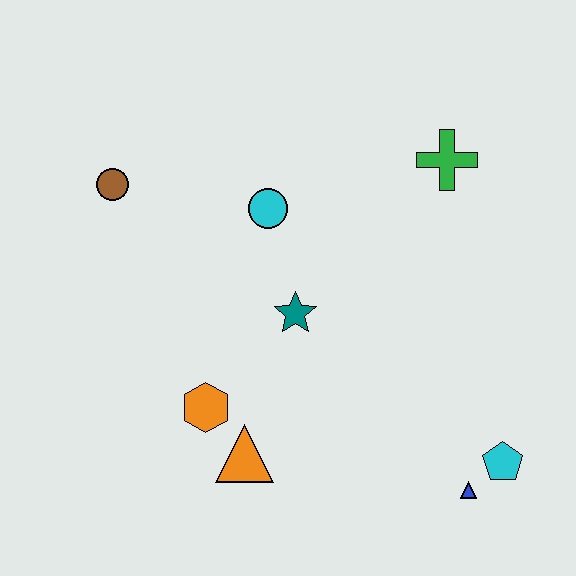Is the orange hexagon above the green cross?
No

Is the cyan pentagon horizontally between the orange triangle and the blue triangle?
No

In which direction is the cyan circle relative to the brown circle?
The cyan circle is to the right of the brown circle.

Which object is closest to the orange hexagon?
The orange triangle is closest to the orange hexagon.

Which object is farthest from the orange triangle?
The green cross is farthest from the orange triangle.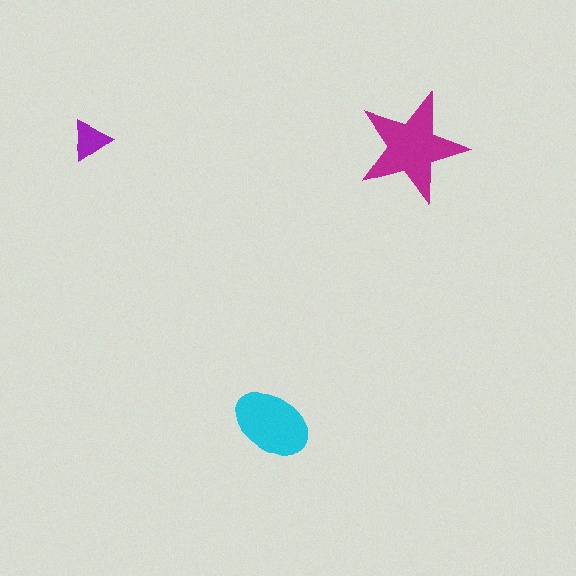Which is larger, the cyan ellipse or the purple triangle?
The cyan ellipse.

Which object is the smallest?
The purple triangle.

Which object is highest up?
The purple triangle is topmost.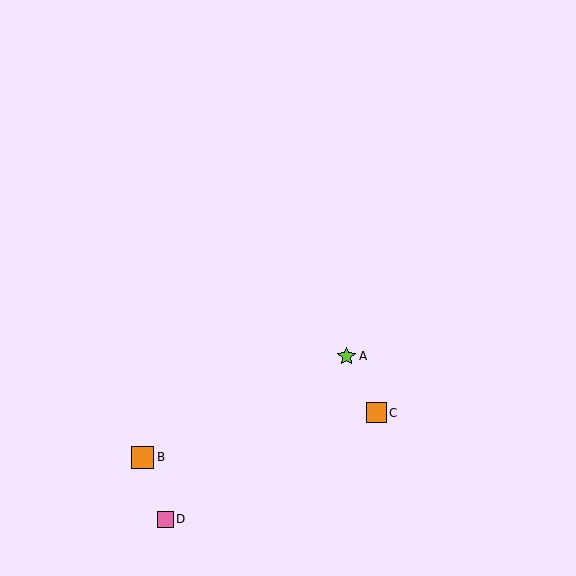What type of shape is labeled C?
Shape C is an orange square.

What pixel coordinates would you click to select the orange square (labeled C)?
Click at (376, 413) to select the orange square C.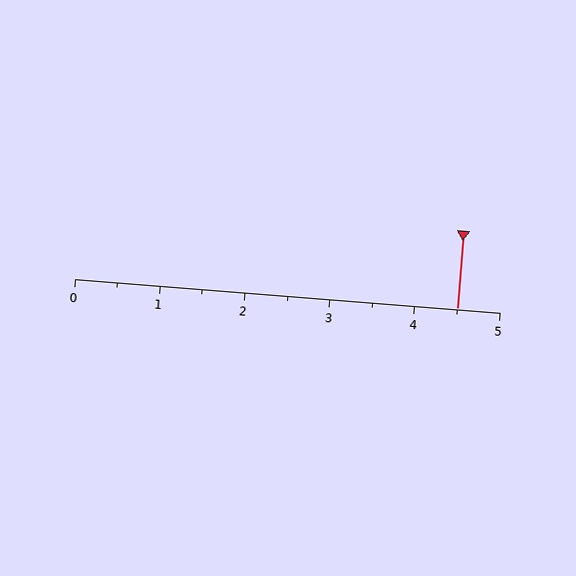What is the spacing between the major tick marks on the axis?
The major ticks are spaced 1 apart.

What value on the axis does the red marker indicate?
The marker indicates approximately 4.5.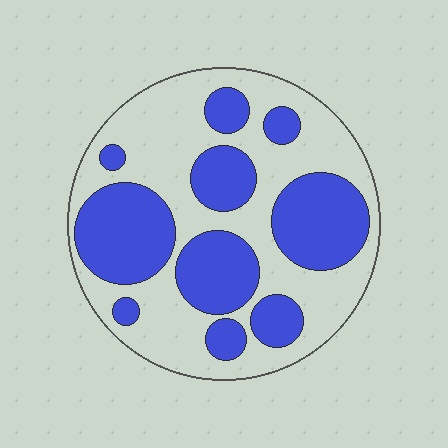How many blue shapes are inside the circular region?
10.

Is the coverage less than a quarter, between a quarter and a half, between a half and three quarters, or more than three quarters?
Between a quarter and a half.